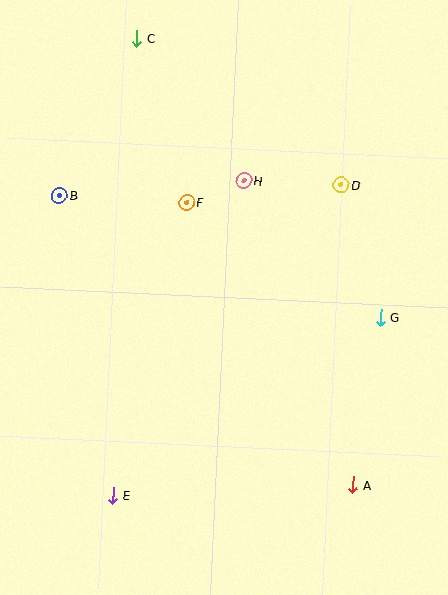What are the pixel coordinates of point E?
Point E is at (113, 495).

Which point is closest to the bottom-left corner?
Point E is closest to the bottom-left corner.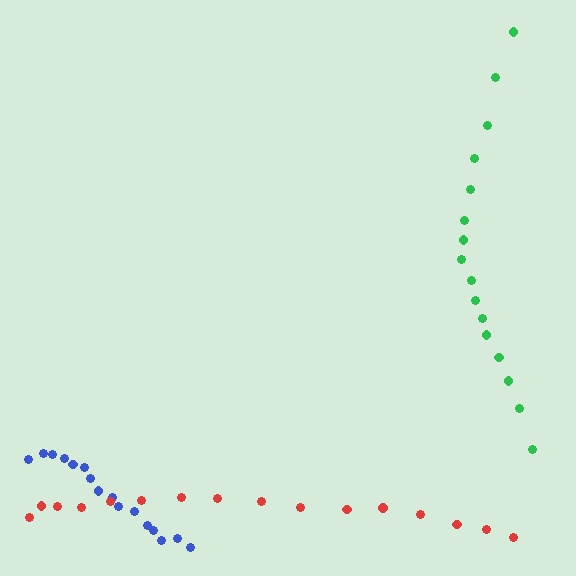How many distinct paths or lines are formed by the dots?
There are 3 distinct paths.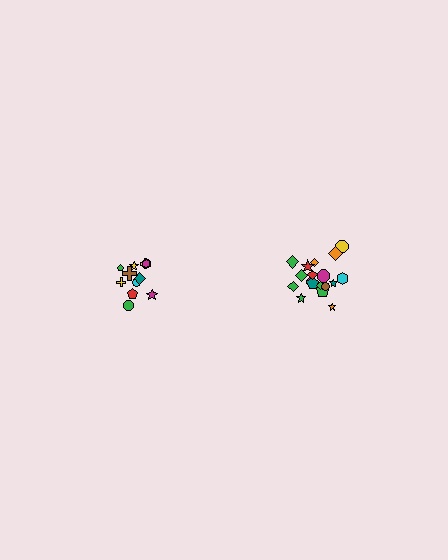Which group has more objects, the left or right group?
The right group.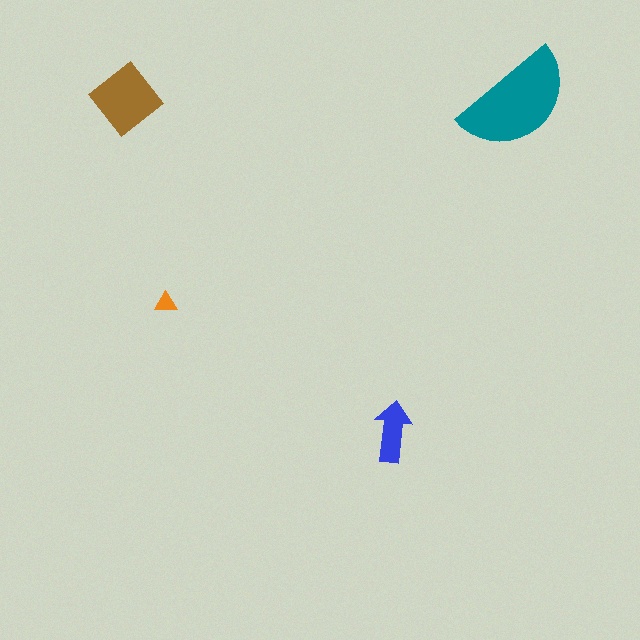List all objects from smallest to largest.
The orange triangle, the blue arrow, the brown diamond, the teal semicircle.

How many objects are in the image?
There are 4 objects in the image.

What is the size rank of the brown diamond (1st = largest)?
2nd.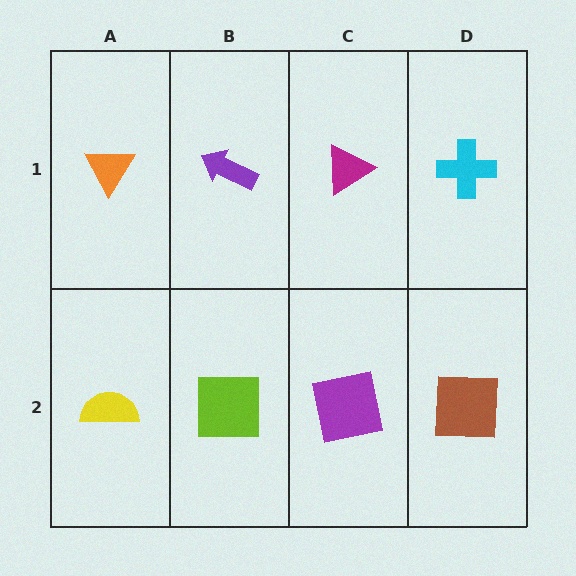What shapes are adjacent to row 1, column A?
A yellow semicircle (row 2, column A), a purple arrow (row 1, column B).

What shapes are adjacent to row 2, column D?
A cyan cross (row 1, column D), a purple square (row 2, column C).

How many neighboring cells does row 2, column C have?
3.